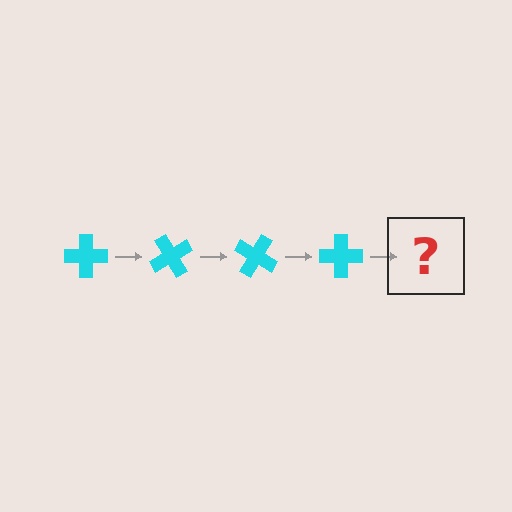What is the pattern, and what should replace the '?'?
The pattern is that the cross rotates 60 degrees each step. The '?' should be a cyan cross rotated 240 degrees.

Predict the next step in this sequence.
The next step is a cyan cross rotated 240 degrees.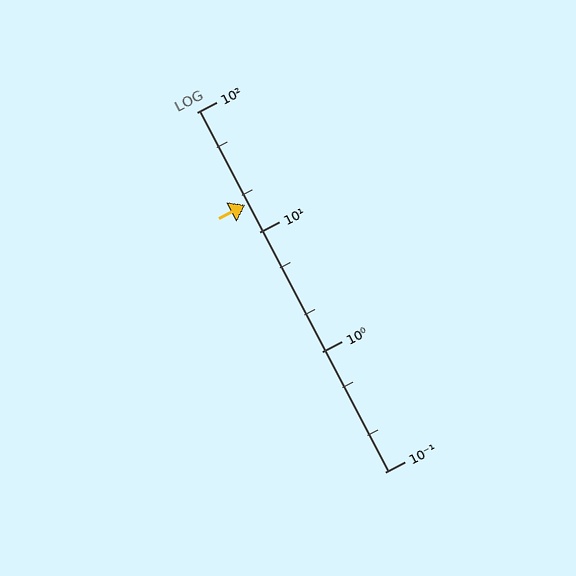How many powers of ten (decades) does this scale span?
The scale spans 3 decades, from 0.1 to 100.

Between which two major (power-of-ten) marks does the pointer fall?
The pointer is between 10 and 100.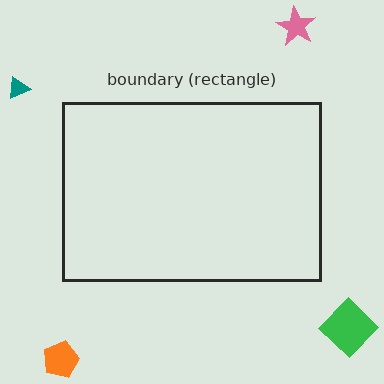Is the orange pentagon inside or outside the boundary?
Outside.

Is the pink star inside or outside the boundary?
Outside.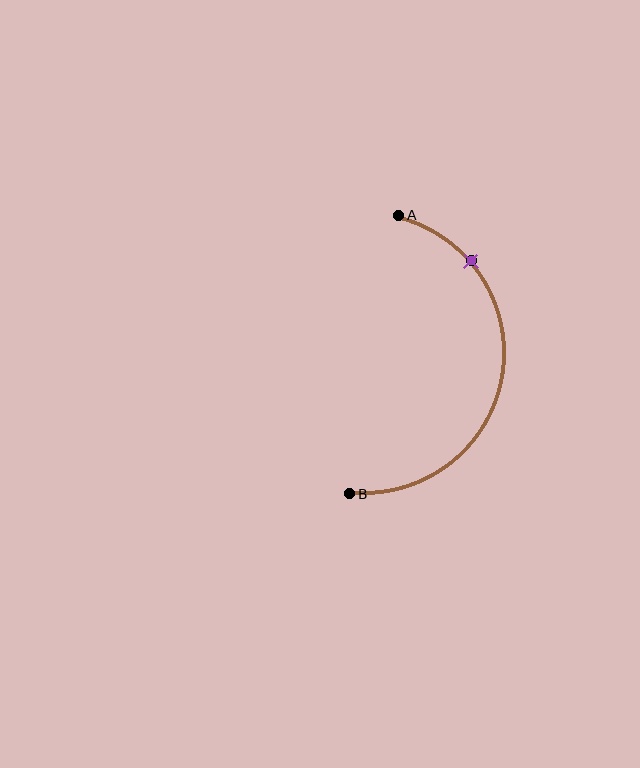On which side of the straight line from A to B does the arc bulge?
The arc bulges to the right of the straight line connecting A and B.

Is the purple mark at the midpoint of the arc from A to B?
No. The purple mark lies on the arc but is closer to endpoint A. The arc midpoint would be at the point on the curve equidistant along the arc from both A and B.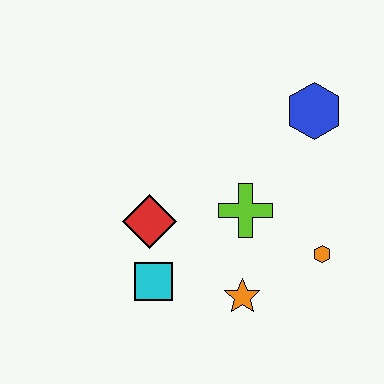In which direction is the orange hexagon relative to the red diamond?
The orange hexagon is to the right of the red diamond.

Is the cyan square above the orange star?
Yes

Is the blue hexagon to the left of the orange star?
No